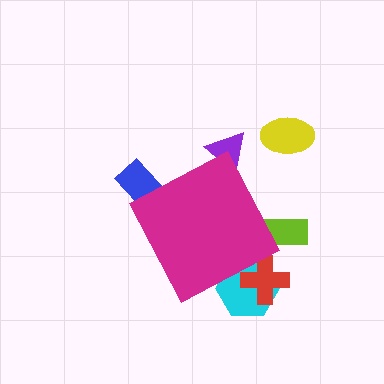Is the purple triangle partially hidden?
Yes, the purple triangle is partially hidden behind the magenta diamond.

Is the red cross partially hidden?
Yes, the red cross is partially hidden behind the magenta diamond.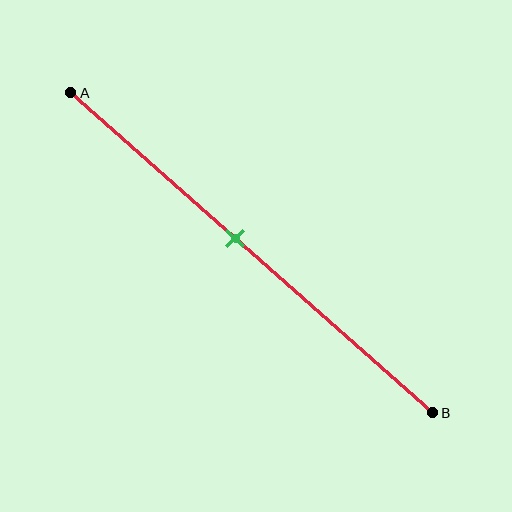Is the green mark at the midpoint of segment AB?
No, the mark is at about 45% from A, not at the 50% midpoint.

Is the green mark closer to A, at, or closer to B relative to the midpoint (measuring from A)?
The green mark is closer to point A than the midpoint of segment AB.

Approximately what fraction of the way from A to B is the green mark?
The green mark is approximately 45% of the way from A to B.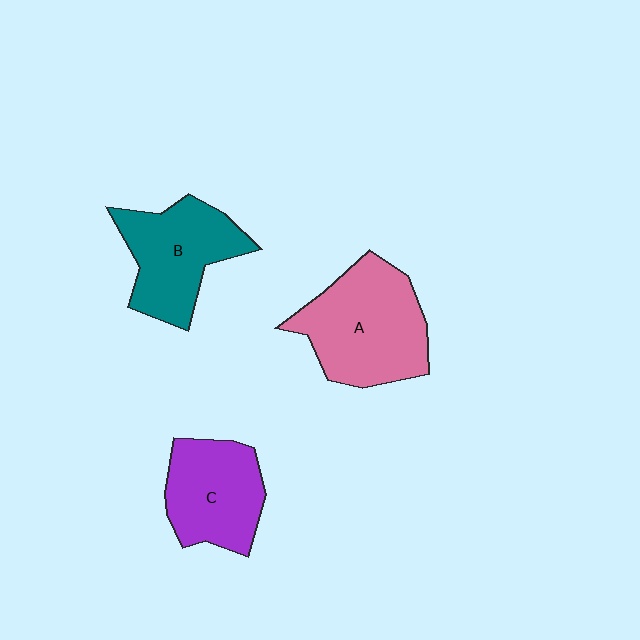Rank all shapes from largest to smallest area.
From largest to smallest: A (pink), B (teal), C (purple).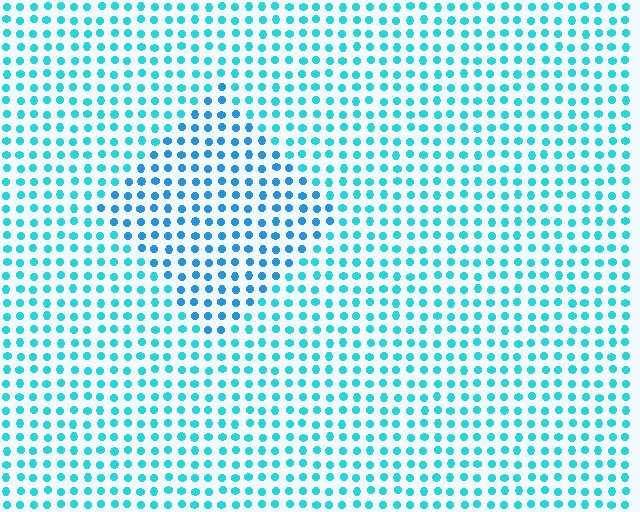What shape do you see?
I see a diamond.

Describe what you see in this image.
The image is filled with small cyan elements in a uniform arrangement. A diamond-shaped region is visible where the elements are tinted to a slightly different hue, forming a subtle color boundary.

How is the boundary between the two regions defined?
The boundary is defined purely by a slight shift in hue (about 23 degrees). Spacing, size, and orientation are identical on both sides.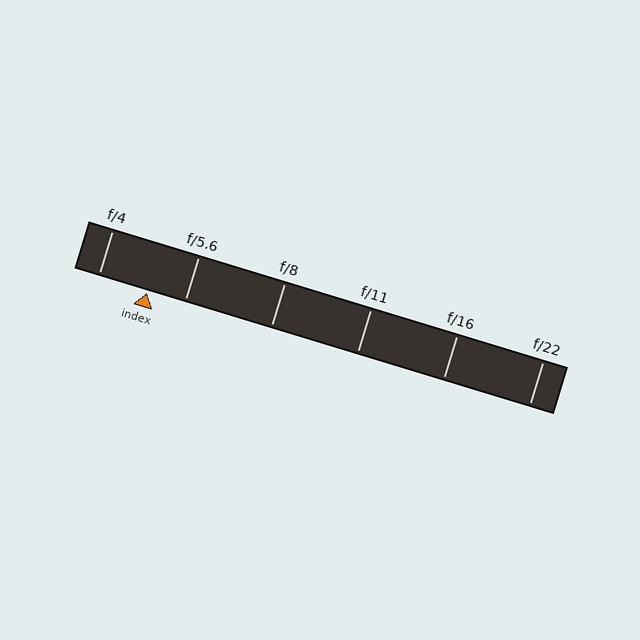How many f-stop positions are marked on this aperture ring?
There are 6 f-stop positions marked.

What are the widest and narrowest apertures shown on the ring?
The widest aperture shown is f/4 and the narrowest is f/22.